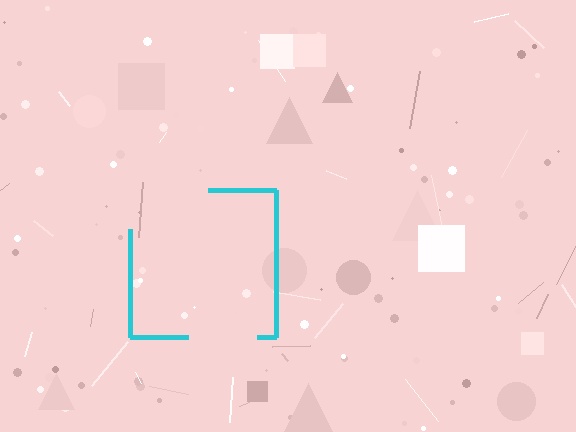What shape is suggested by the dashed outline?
The dashed outline suggests a square.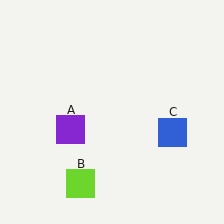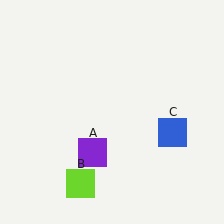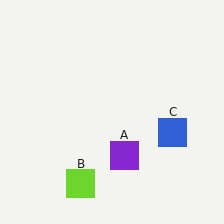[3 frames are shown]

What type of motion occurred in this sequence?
The purple square (object A) rotated counterclockwise around the center of the scene.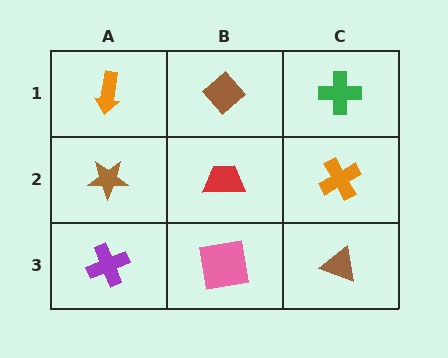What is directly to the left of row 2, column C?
A red trapezoid.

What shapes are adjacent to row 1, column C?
An orange cross (row 2, column C), a brown diamond (row 1, column B).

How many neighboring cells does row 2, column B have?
4.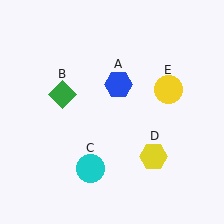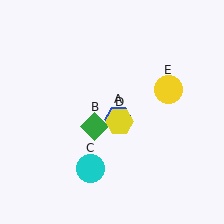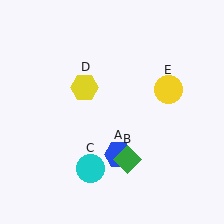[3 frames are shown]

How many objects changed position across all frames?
3 objects changed position: blue hexagon (object A), green diamond (object B), yellow hexagon (object D).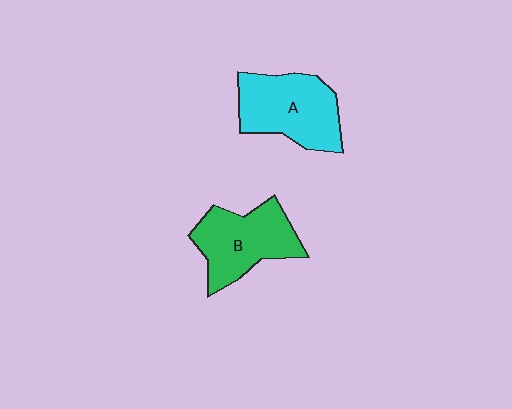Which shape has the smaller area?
Shape B (green).